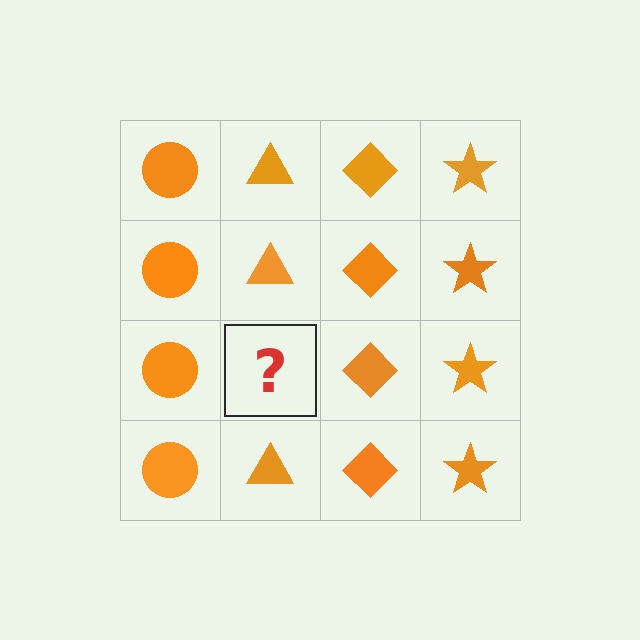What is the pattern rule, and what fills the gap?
The rule is that each column has a consistent shape. The gap should be filled with an orange triangle.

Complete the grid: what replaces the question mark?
The question mark should be replaced with an orange triangle.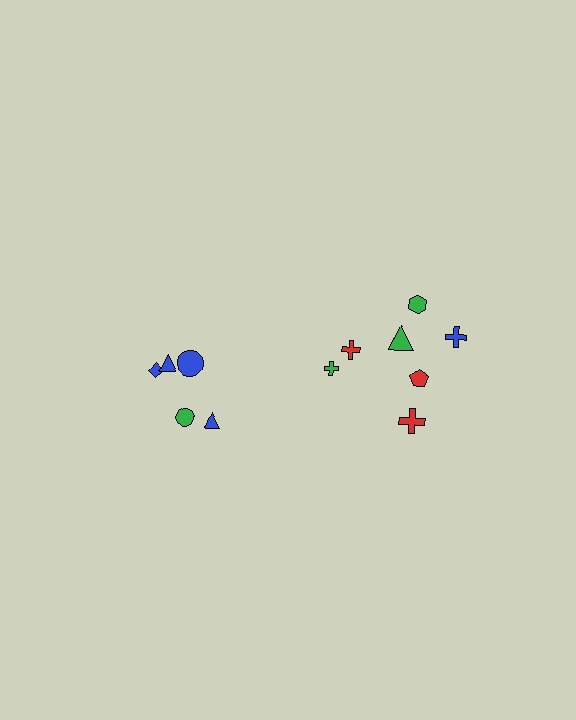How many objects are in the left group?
There are 5 objects.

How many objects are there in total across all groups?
There are 12 objects.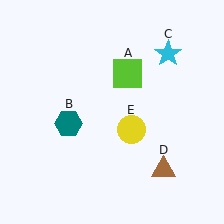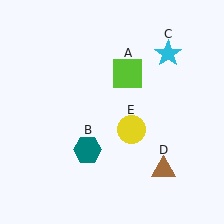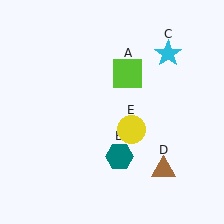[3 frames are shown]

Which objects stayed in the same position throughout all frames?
Lime square (object A) and cyan star (object C) and brown triangle (object D) and yellow circle (object E) remained stationary.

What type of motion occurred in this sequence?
The teal hexagon (object B) rotated counterclockwise around the center of the scene.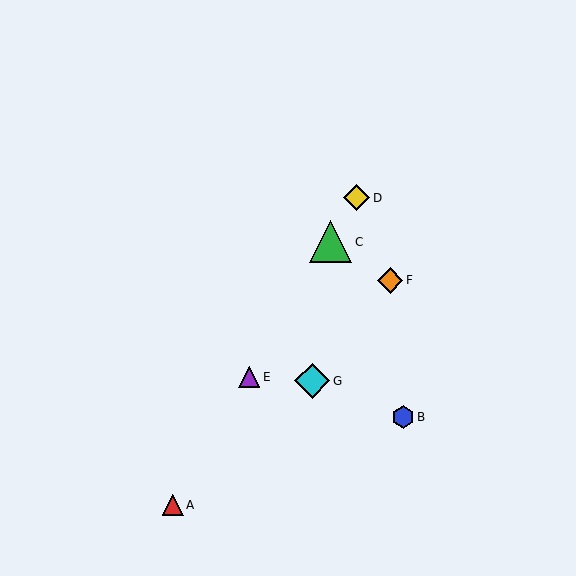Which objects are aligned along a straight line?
Objects A, C, D, E are aligned along a straight line.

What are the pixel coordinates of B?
Object B is at (403, 417).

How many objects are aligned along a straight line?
4 objects (A, C, D, E) are aligned along a straight line.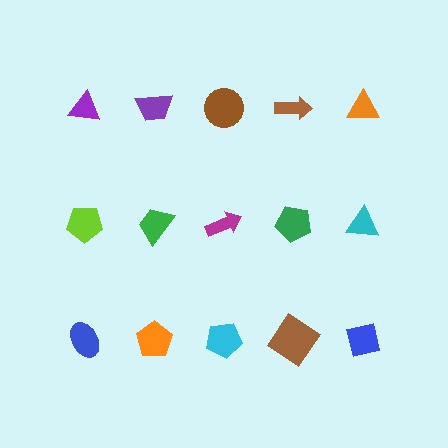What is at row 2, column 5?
A cyan triangle.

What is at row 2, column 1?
A lime pentagon.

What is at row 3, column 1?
A blue ellipse.